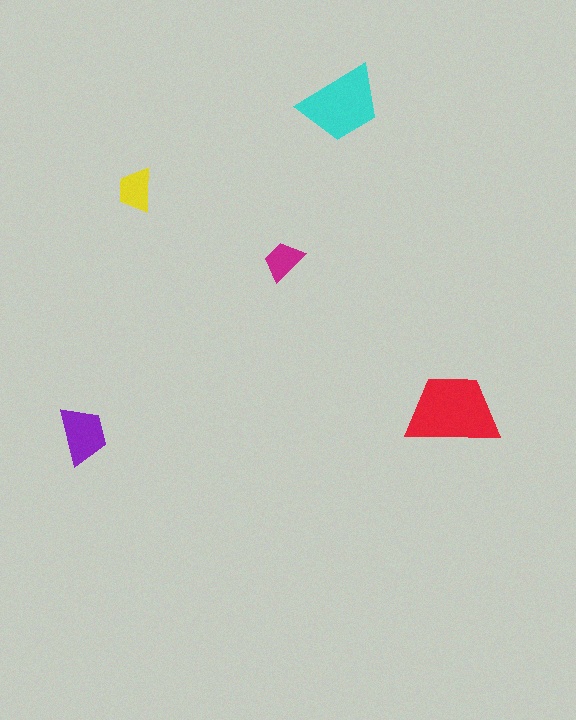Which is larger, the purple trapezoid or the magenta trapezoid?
The purple one.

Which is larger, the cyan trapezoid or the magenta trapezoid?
The cyan one.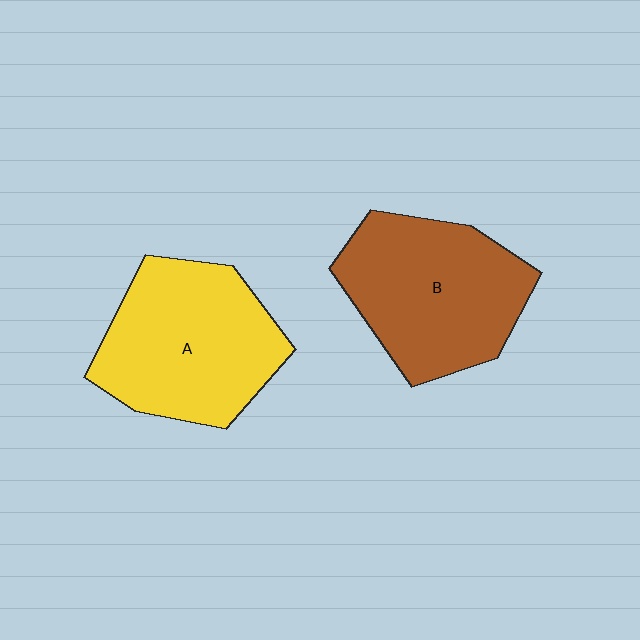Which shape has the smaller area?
Shape B (brown).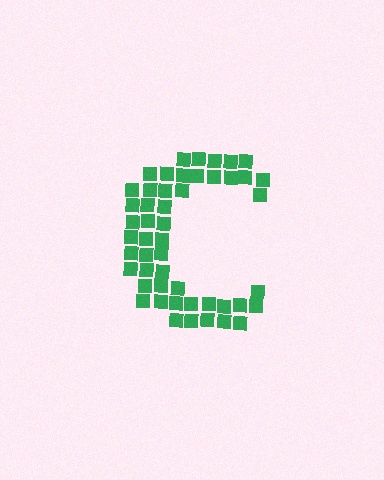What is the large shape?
The large shape is the letter C.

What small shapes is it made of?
It is made of small squares.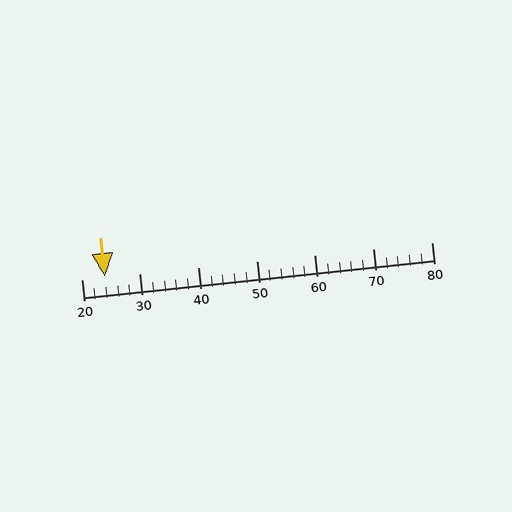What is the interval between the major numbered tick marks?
The major tick marks are spaced 10 units apart.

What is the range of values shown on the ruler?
The ruler shows values from 20 to 80.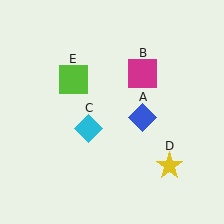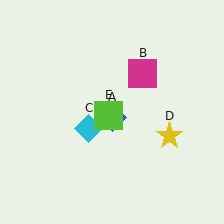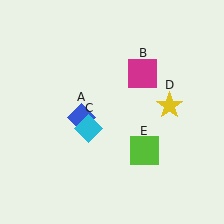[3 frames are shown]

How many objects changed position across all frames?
3 objects changed position: blue diamond (object A), yellow star (object D), lime square (object E).